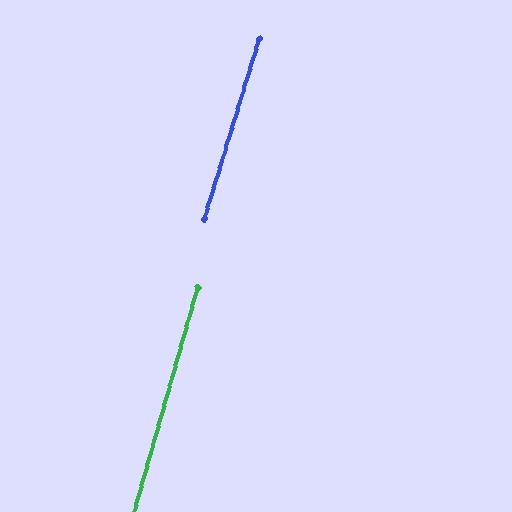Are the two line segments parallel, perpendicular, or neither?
Parallel — their directions differ by only 1.1°.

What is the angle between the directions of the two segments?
Approximately 1 degree.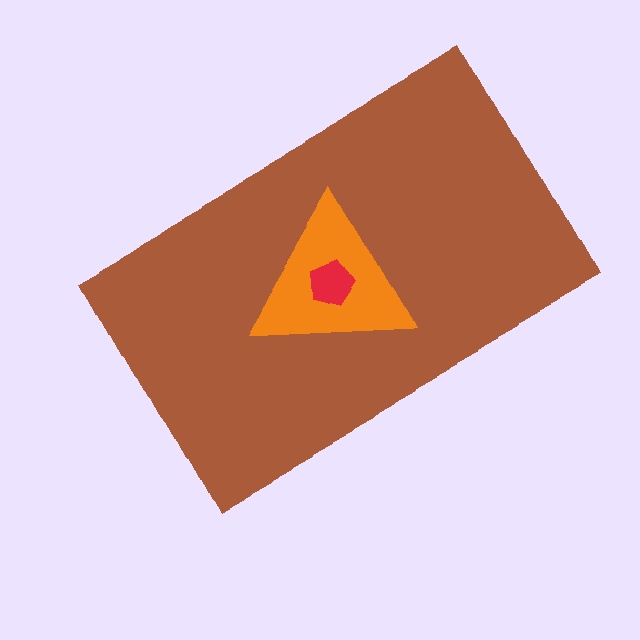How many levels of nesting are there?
3.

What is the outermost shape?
The brown rectangle.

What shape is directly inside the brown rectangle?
The orange triangle.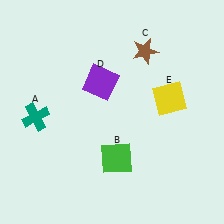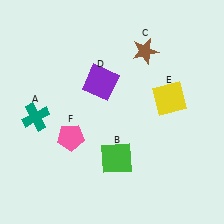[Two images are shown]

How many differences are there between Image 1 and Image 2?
There is 1 difference between the two images.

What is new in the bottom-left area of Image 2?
A pink pentagon (F) was added in the bottom-left area of Image 2.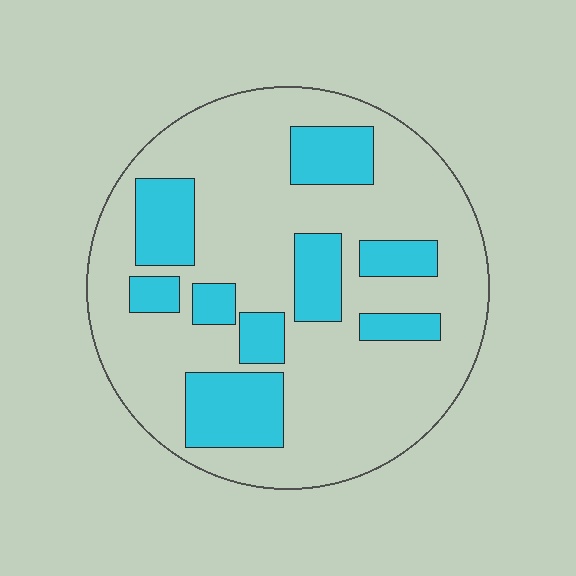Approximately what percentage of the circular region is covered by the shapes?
Approximately 25%.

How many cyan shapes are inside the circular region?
9.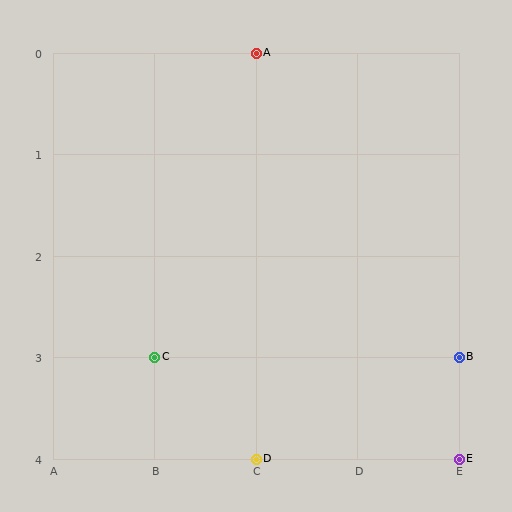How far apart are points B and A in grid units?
Points B and A are 2 columns and 3 rows apart (about 3.6 grid units diagonally).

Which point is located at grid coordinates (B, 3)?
Point C is at (B, 3).